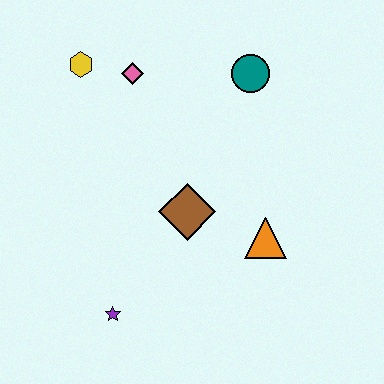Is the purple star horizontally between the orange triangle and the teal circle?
No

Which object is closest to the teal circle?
The pink diamond is closest to the teal circle.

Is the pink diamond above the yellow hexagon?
No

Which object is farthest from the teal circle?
The purple star is farthest from the teal circle.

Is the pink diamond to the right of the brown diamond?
No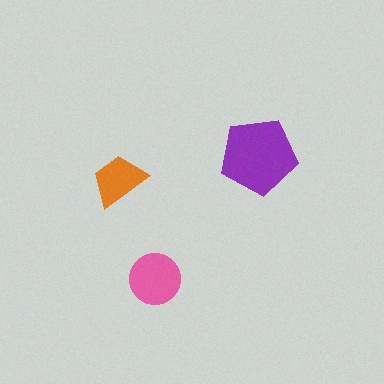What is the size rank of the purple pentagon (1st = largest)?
1st.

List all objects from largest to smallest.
The purple pentagon, the pink circle, the orange trapezoid.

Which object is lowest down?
The pink circle is bottommost.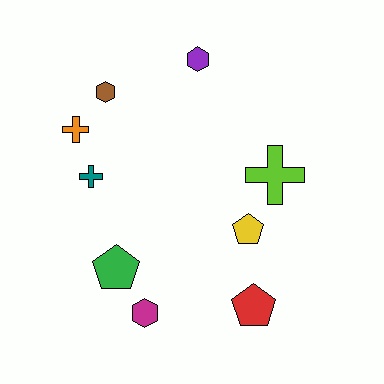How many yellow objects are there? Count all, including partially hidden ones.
There is 1 yellow object.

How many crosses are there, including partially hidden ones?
There are 3 crosses.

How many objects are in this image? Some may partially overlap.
There are 9 objects.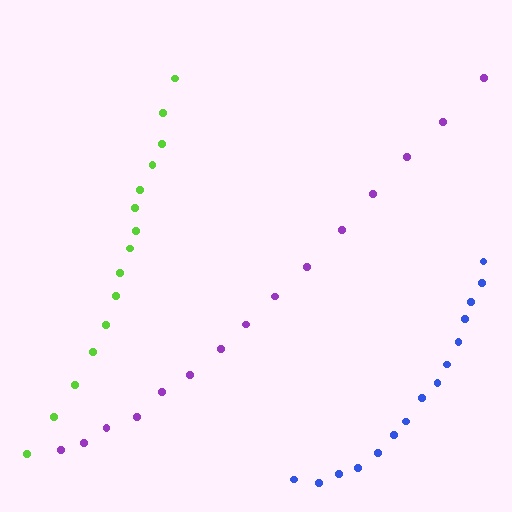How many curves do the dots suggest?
There are 3 distinct paths.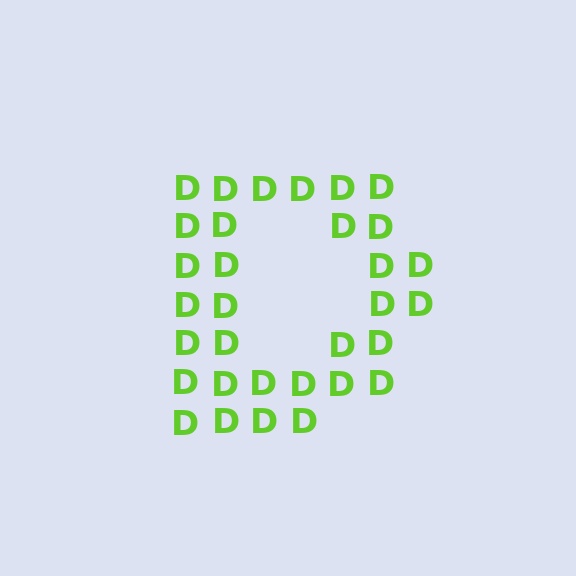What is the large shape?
The large shape is the letter D.